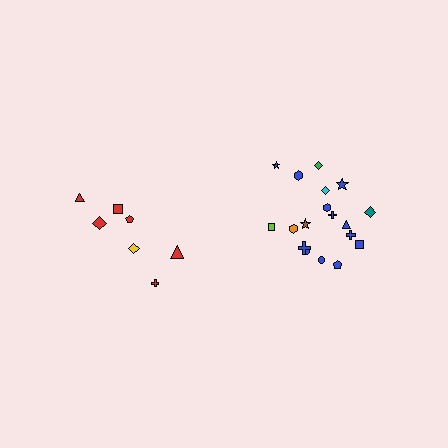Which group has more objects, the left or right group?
The right group.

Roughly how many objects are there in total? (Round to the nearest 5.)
Roughly 25 objects in total.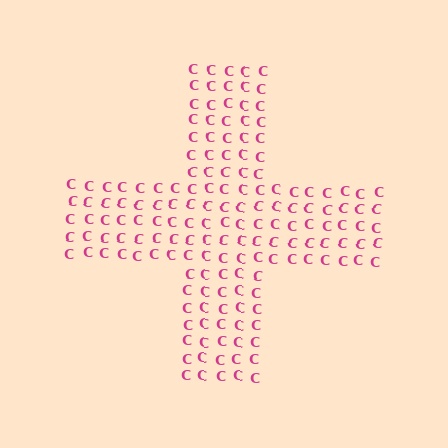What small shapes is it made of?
It is made of small letter C's.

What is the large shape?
The large shape is a cross.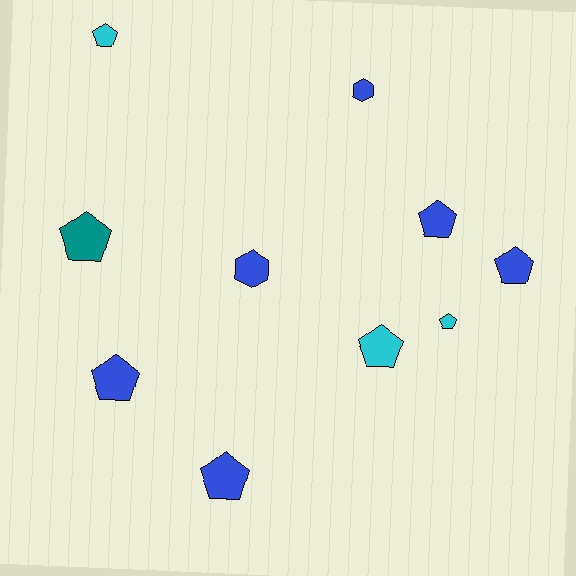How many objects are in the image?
There are 10 objects.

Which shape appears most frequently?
Pentagon, with 8 objects.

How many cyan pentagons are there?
There are 3 cyan pentagons.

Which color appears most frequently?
Blue, with 6 objects.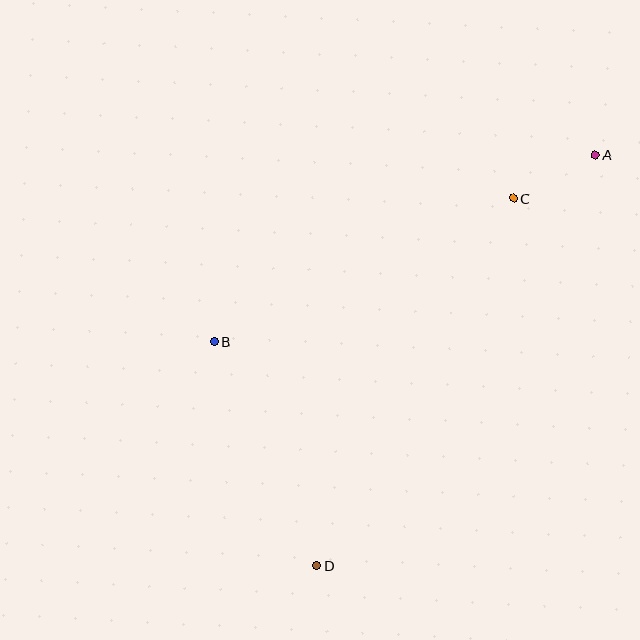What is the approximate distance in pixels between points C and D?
The distance between C and D is approximately 416 pixels.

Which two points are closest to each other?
Points A and C are closest to each other.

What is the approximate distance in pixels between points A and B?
The distance between A and B is approximately 425 pixels.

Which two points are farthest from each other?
Points A and D are farthest from each other.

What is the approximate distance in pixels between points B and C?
The distance between B and C is approximately 332 pixels.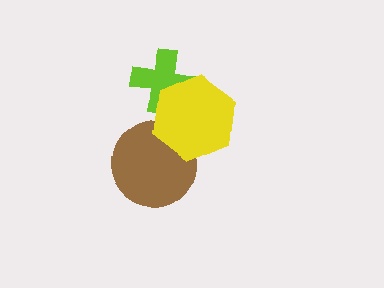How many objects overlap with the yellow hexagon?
2 objects overlap with the yellow hexagon.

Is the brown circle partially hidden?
Yes, it is partially covered by another shape.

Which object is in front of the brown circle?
The yellow hexagon is in front of the brown circle.